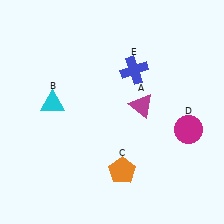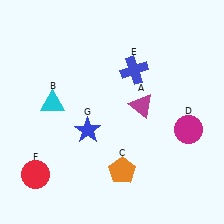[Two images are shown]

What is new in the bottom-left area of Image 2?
A red circle (F) was added in the bottom-left area of Image 2.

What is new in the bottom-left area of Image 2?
A blue star (G) was added in the bottom-left area of Image 2.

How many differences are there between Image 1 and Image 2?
There are 2 differences between the two images.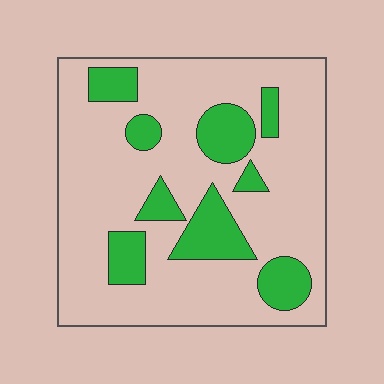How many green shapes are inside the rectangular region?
9.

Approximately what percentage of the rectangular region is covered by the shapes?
Approximately 25%.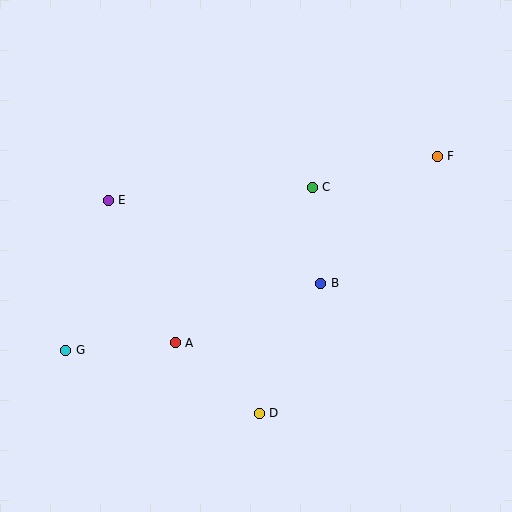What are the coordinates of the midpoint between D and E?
The midpoint between D and E is at (184, 307).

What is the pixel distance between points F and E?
The distance between F and E is 332 pixels.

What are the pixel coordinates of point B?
Point B is at (321, 283).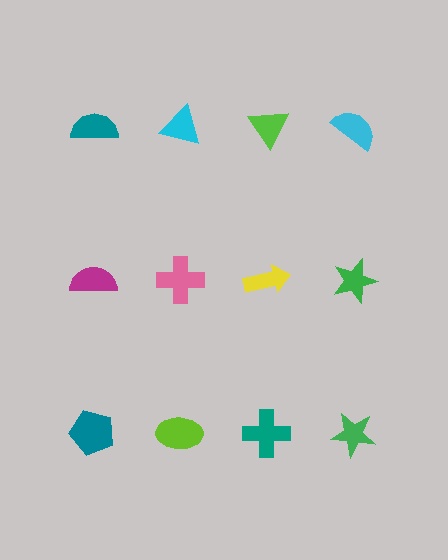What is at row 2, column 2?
A pink cross.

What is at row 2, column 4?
A green star.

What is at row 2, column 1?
A magenta semicircle.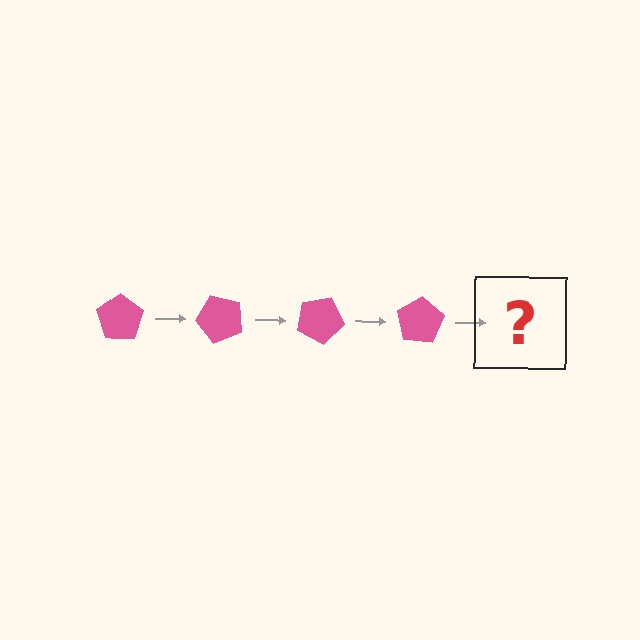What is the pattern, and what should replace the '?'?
The pattern is that the pentagon rotates 50 degrees each step. The '?' should be a pink pentagon rotated 200 degrees.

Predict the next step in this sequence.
The next step is a pink pentagon rotated 200 degrees.